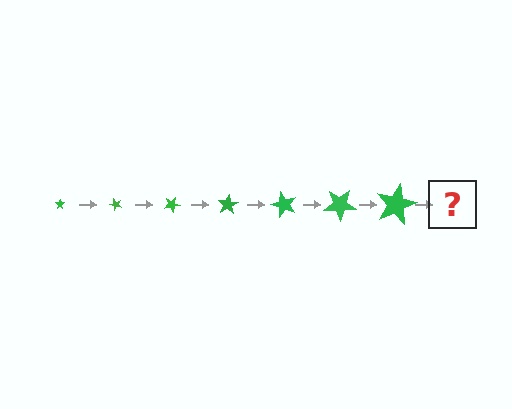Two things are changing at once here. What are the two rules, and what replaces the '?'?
The two rules are that the star grows larger each step and it rotates 50 degrees each step. The '?' should be a star, larger than the previous one and rotated 350 degrees from the start.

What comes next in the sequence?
The next element should be a star, larger than the previous one and rotated 350 degrees from the start.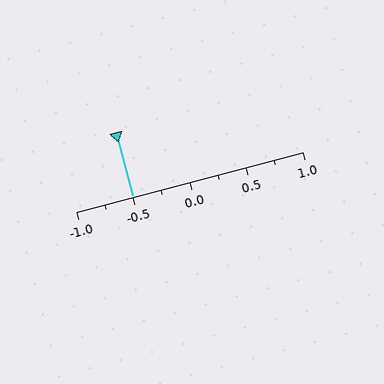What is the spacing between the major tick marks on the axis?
The major ticks are spaced 0.5 apart.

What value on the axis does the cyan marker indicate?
The marker indicates approximately -0.5.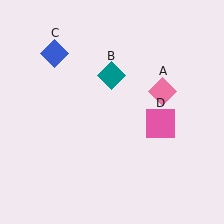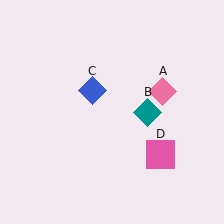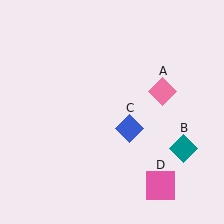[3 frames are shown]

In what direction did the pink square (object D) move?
The pink square (object D) moved down.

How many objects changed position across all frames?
3 objects changed position: teal diamond (object B), blue diamond (object C), pink square (object D).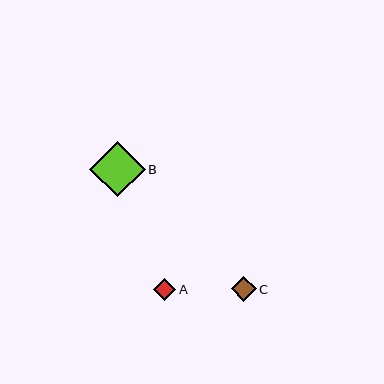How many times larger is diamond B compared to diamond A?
Diamond B is approximately 2.6 times the size of diamond A.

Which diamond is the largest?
Diamond B is the largest with a size of approximately 56 pixels.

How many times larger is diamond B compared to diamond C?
Diamond B is approximately 2.3 times the size of diamond C.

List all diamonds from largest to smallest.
From largest to smallest: B, C, A.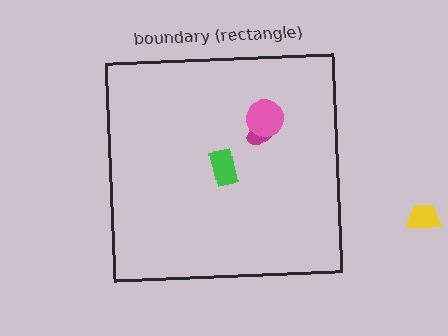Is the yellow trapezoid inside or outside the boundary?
Outside.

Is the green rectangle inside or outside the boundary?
Inside.